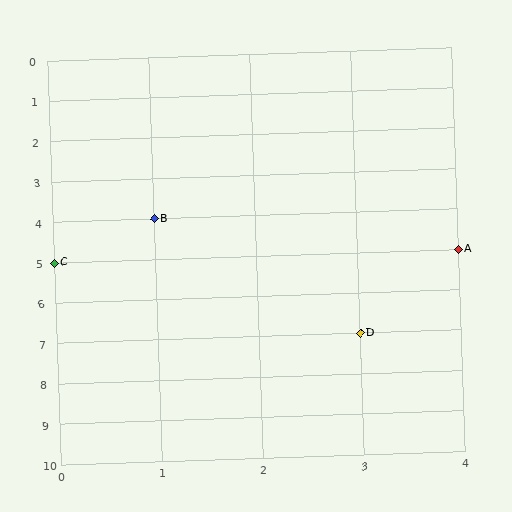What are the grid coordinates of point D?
Point D is at grid coordinates (3, 7).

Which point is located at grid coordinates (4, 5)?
Point A is at (4, 5).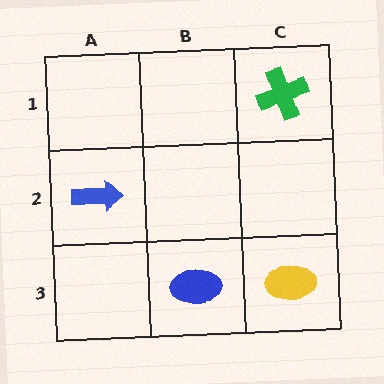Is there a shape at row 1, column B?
No, that cell is empty.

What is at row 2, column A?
A blue arrow.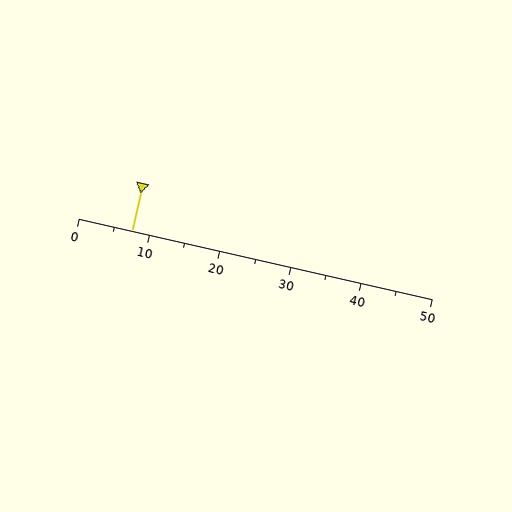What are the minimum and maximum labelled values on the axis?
The axis runs from 0 to 50.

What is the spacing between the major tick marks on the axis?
The major ticks are spaced 10 apart.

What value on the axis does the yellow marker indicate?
The marker indicates approximately 7.5.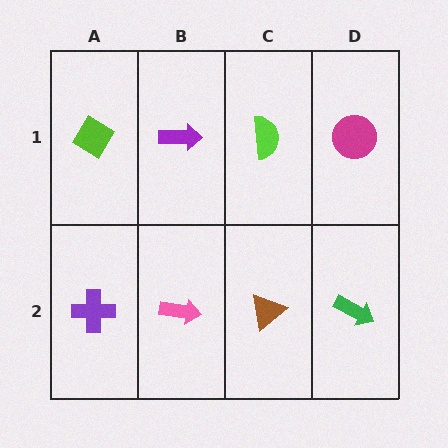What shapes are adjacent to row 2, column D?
A magenta circle (row 1, column D), a brown triangle (row 2, column C).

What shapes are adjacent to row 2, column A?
A lime diamond (row 1, column A), a pink arrow (row 2, column B).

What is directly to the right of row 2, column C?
A green arrow.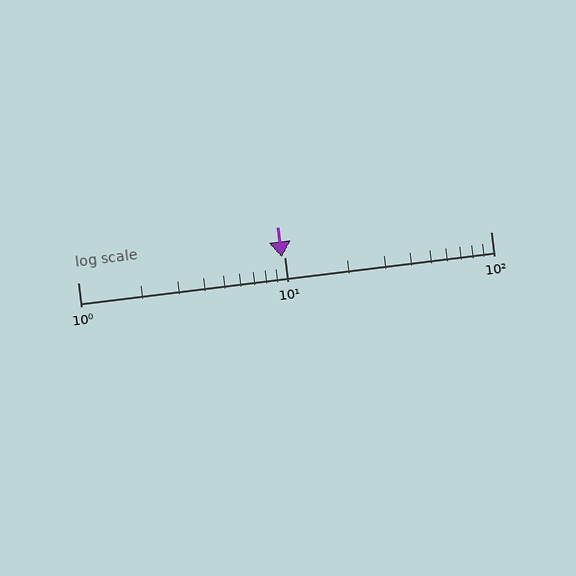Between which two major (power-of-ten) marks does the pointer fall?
The pointer is between 1 and 10.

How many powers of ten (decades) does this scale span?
The scale spans 2 decades, from 1 to 100.